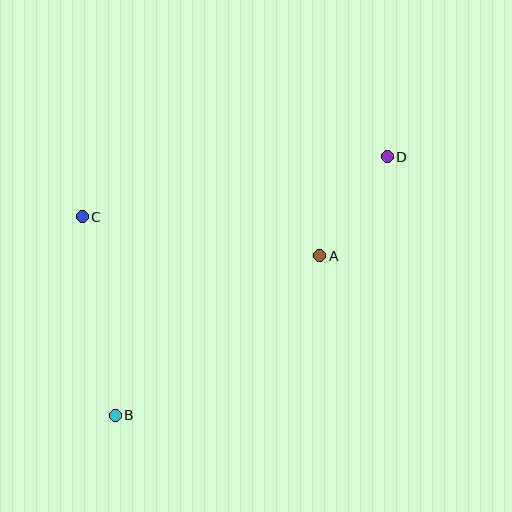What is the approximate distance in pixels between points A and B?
The distance between A and B is approximately 259 pixels.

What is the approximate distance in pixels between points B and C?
The distance between B and C is approximately 201 pixels.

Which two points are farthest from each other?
Points B and D are farthest from each other.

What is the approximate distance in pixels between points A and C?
The distance between A and C is approximately 241 pixels.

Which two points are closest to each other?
Points A and D are closest to each other.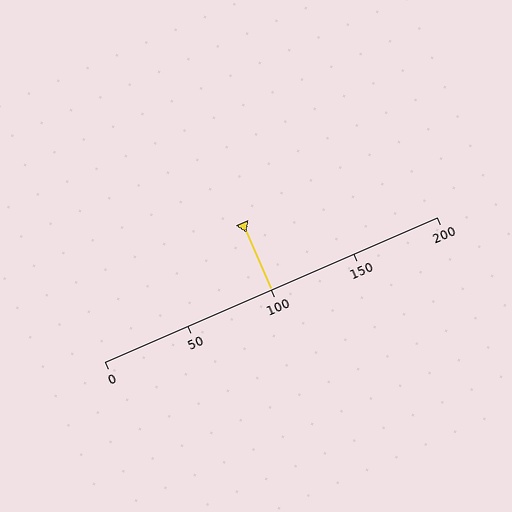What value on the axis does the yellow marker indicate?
The marker indicates approximately 100.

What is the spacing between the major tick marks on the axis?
The major ticks are spaced 50 apart.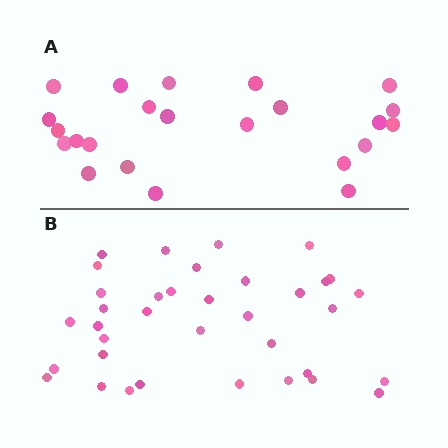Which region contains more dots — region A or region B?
Region B (the bottom region) has more dots.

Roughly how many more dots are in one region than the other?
Region B has approximately 15 more dots than region A.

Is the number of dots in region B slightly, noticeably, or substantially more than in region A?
Region B has substantially more. The ratio is roughly 1.6 to 1.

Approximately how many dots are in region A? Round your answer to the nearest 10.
About 20 dots. (The exact count is 23, which rounds to 20.)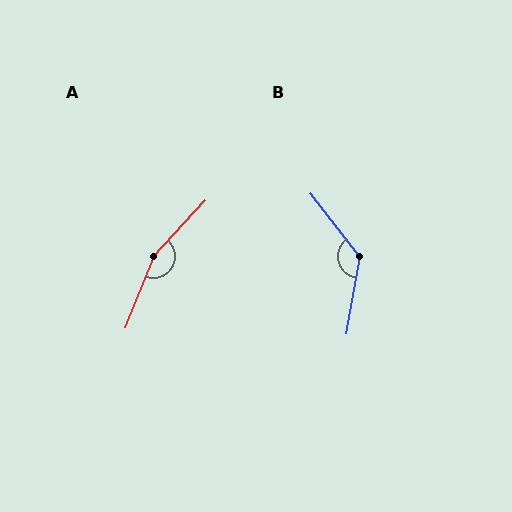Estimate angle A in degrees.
Approximately 159 degrees.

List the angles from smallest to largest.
B (133°), A (159°).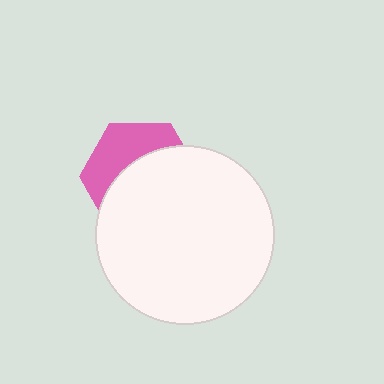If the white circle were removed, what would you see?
You would see the complete pink hexagon.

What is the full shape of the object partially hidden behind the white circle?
The partially hidden object is a pink hexagon.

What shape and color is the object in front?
The object in front is a white circle.